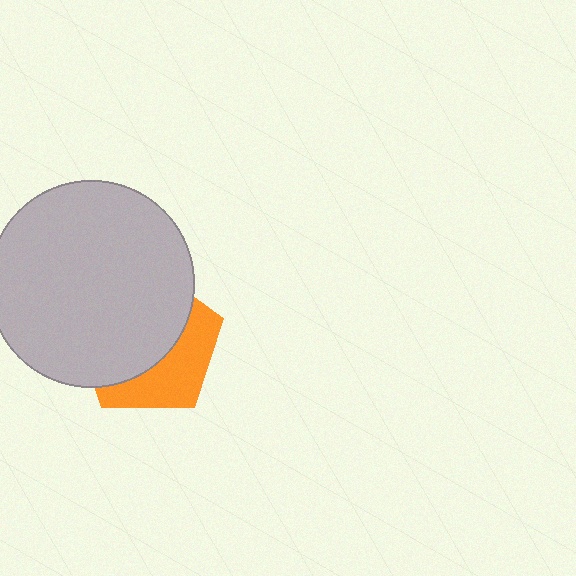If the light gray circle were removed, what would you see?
You would see the complete orange pentagon.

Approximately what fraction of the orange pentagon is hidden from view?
Roughly 62% of the orange pentagon is hidden behind the light gray circle.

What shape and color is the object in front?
The object in front is a light gray circle.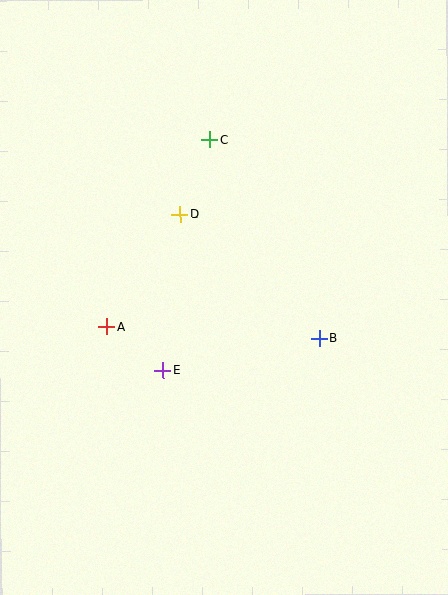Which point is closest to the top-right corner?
Point C is closest to the top-right corner.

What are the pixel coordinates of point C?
Point C is at (210, 140).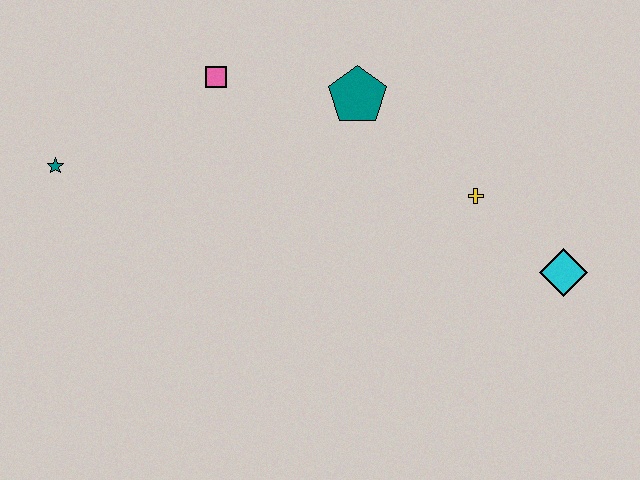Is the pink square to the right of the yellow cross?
No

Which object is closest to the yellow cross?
The cyan diamond is closest to the yellow cross.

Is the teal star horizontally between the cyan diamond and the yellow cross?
No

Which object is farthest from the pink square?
The cyan diamond is farthest from the pink square.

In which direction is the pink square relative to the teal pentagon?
The pink square is to the left of the teal pentagon.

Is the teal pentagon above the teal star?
Yes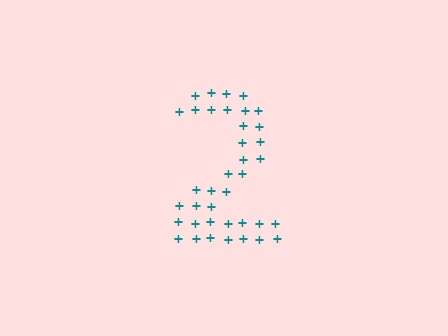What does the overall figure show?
The overall figure shows the digit 2.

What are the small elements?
The small elements are plus signs.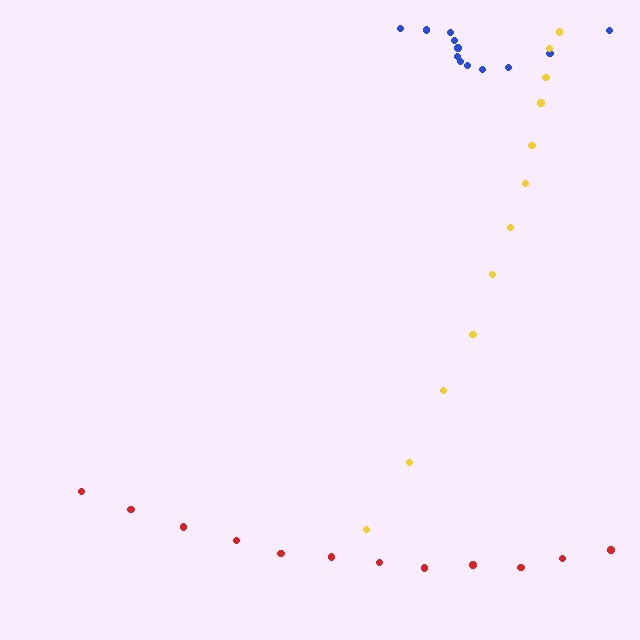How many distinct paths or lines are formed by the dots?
There are 3 distinct paths.